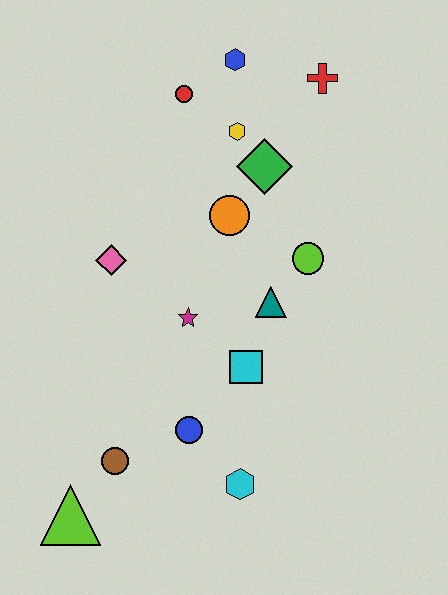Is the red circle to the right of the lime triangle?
Yes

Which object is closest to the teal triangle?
The lime circle is closest to the teal triangle.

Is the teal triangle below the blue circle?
No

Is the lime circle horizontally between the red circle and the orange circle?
No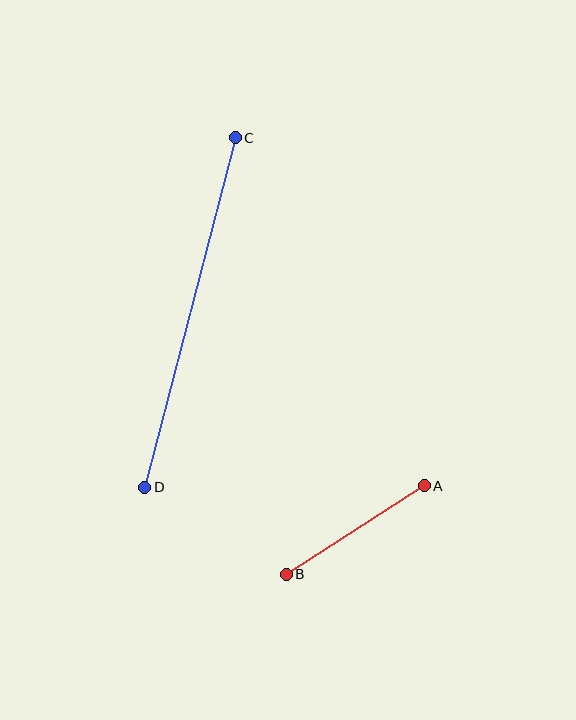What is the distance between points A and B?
The distance is approximately 164 pixels.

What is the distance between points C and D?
The distance is approximately 361 pixels.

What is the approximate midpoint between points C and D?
The midpoint is at approximately (190, 312) pixels.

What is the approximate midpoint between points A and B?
The midpoint is at approximately (355, 530) pixels.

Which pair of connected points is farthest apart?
Points C and D are farthest apart.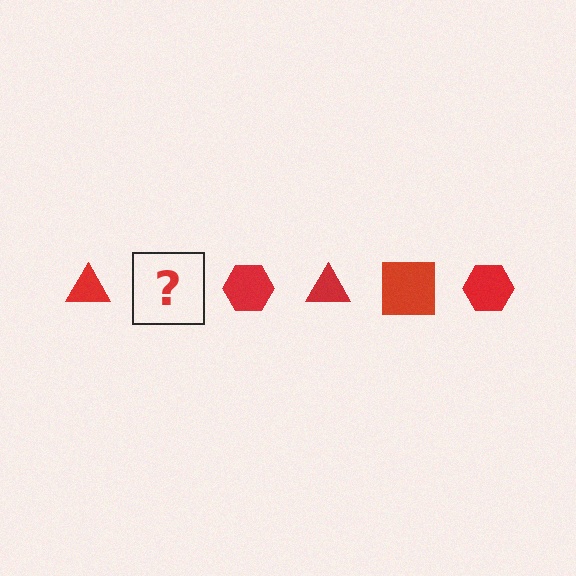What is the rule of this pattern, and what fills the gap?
The rule is that the pattern cycles through triangle, square, hexagon shapes in red. The gap should be filled with a red square.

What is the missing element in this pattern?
The missing element is a red square.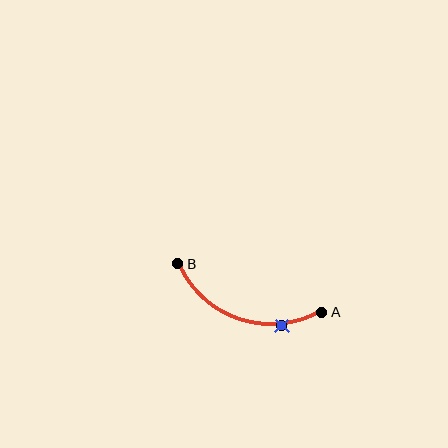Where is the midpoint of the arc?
The arc midpoint is the point on the curve farthest from the straight line joining A and B. It sits below that line.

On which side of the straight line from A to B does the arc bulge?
The arc bulges below the straight line connecting A and B.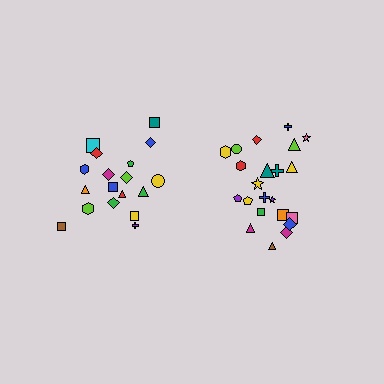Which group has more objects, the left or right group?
The right group.